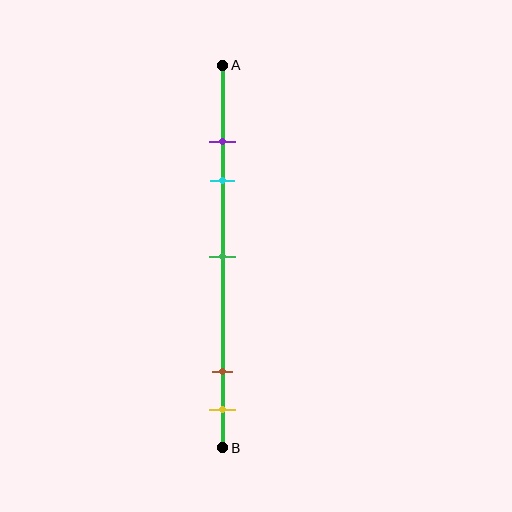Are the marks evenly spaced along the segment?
No, the marks are not evenly spaced.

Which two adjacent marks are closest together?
The purple and cyan marks are the closest adjacent pair.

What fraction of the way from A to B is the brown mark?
The brown mark is approximately 80% (0.8) of the way from A to B.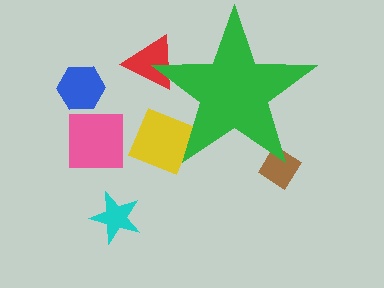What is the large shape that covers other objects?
A green star.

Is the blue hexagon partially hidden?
No, the blue hexagon is fully visible.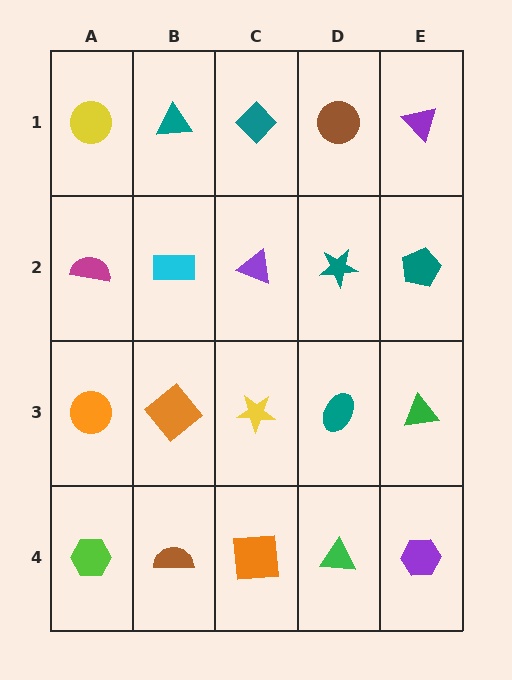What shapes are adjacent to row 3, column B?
A cyan rectangle (row 2, column B), a brown semicircle (row 4, column B), an orange circle (row 3, column A), a yellow star (row 3, column C).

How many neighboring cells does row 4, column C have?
3.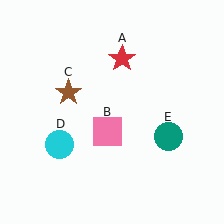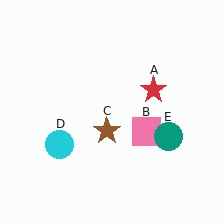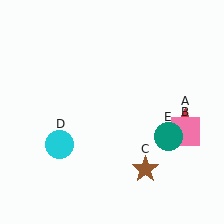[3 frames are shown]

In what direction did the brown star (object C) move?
The brown star (object C) moved down and to the right.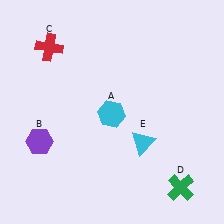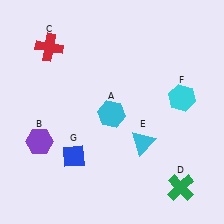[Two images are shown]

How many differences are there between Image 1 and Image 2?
There are 2 differences between the two images.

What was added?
A cyan hexagon (F), a blue diamond (G) were added in Image 2.